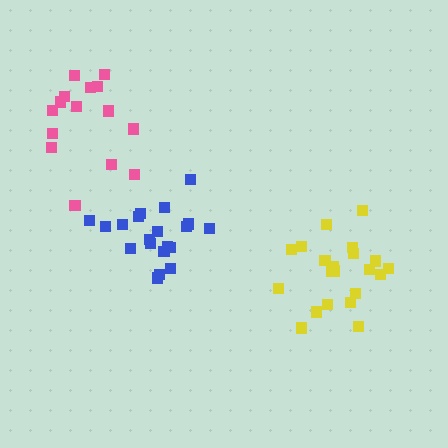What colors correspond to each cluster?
The clusters are colored: pink, yellow, blue.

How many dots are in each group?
Group 1: 15 dots, Group 2: 21 dots, Group 3: 20 dots (56 total).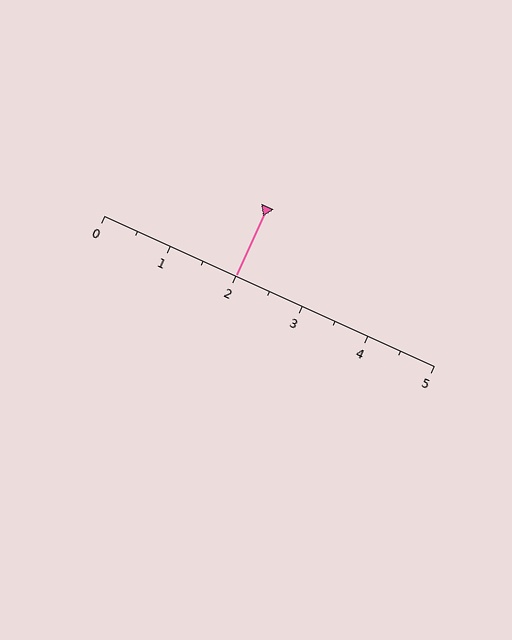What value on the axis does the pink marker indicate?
The marker indicates approximately 2.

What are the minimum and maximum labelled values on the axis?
The axis runs from 0 to 5.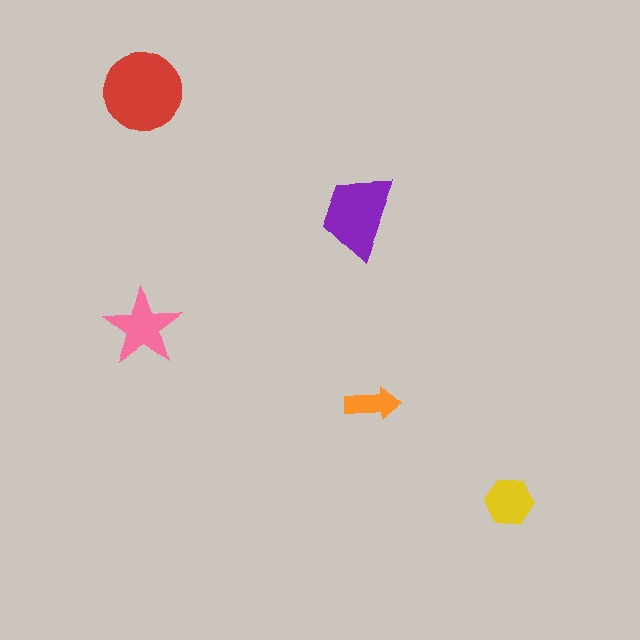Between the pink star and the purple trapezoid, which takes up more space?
The purple trapezoid.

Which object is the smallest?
The orange arrow.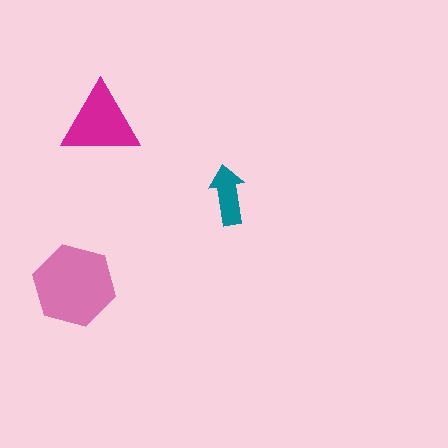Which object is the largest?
The pink hexagon.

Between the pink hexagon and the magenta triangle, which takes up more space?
The pink hexagon.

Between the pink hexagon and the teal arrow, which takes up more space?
The pink hexagon.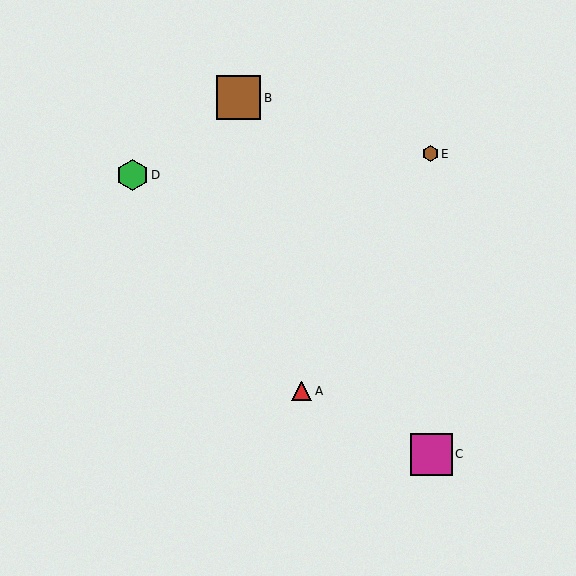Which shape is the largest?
The brown square (labeled B) is the largest.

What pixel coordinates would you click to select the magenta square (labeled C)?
Click at (432, 454) to select the magenta square C.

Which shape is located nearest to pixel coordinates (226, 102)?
The brown square (labeled B) at (239, 98) is nearest to that location.